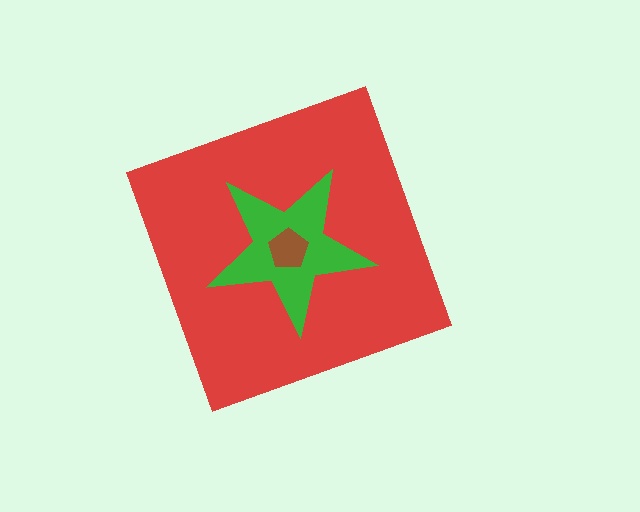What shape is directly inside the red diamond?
The green star.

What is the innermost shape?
The brown pentagon.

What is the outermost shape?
The red diamond.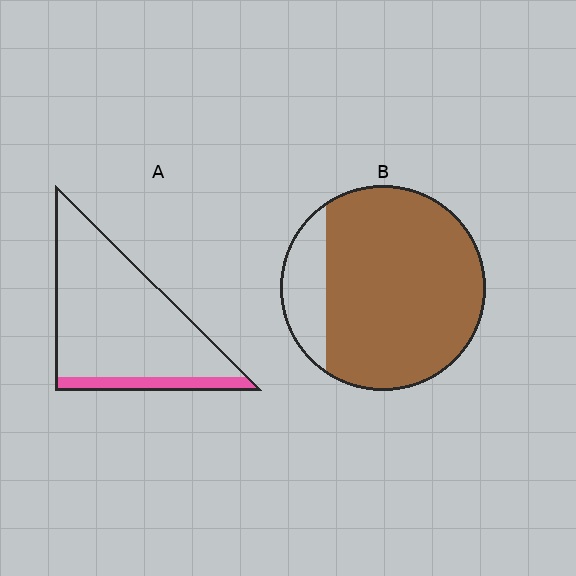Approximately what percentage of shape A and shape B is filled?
A is approximately 15% and B is approximately 85%.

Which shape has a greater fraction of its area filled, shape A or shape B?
Shape B.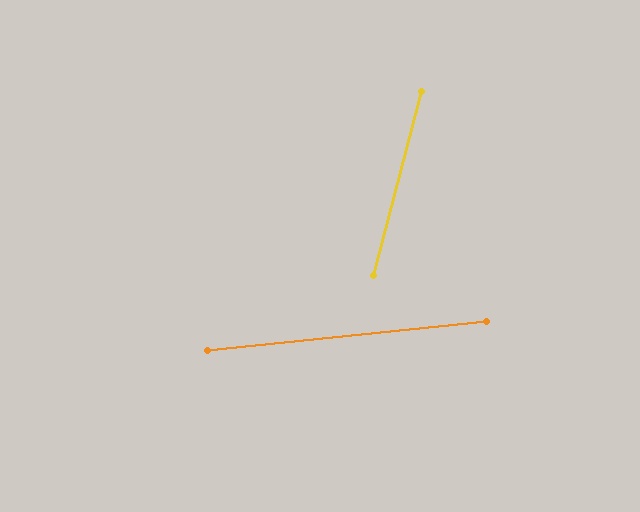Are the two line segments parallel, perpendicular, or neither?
Neither parallel nor perpendicular — they differ by about 69°.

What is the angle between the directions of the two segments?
Approximately 69 degrees.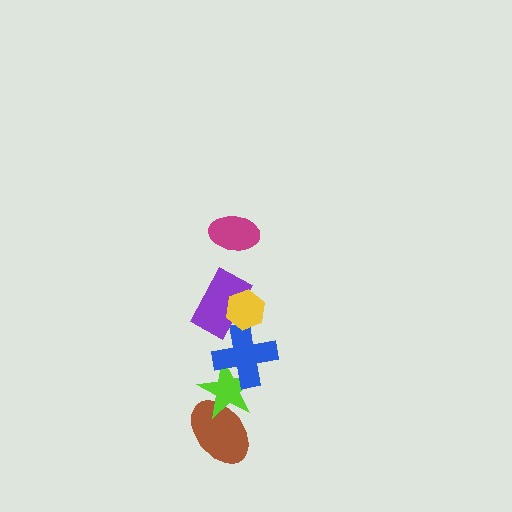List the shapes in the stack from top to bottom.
From top to bottom: the magenta ellipse, the yellow hexagon, the purple rectangle, the blue cross, the lime star, the brown ellipse.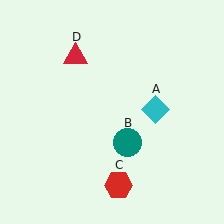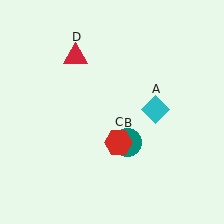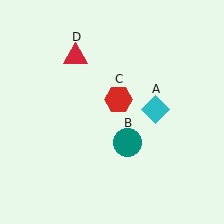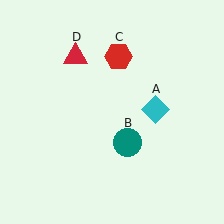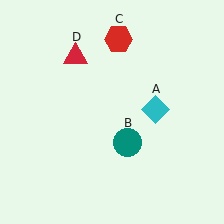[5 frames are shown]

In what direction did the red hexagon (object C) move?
The red hexagon (object C) moved up.